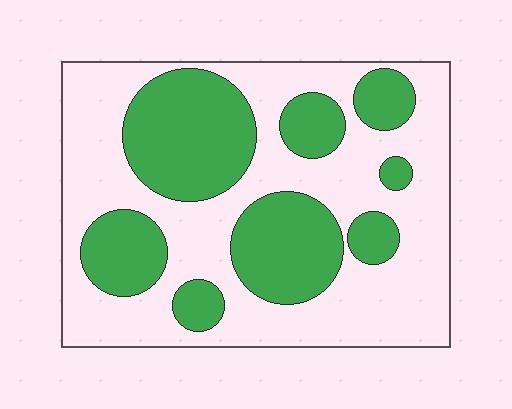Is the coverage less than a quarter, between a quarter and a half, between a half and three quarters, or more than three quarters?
Between a quarter and a half.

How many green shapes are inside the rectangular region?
8.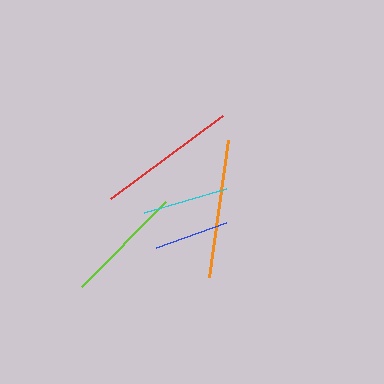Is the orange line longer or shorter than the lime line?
The orange line is longer than the lime line.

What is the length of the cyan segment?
The cyan segment is approximately 86 pixels long.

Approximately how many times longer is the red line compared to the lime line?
The red line is approximately 1.2 times the length of the lime line.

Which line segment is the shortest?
The blue line is the shortest at approximately 74 pixels.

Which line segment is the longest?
The red line is the longest at approximately 139 pixels.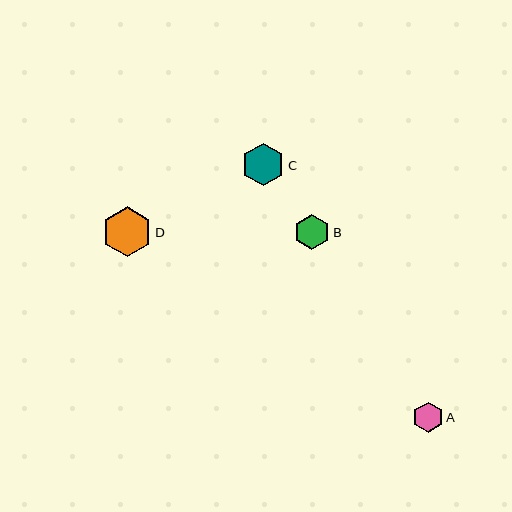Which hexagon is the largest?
Hexagon D is the largest with a size of approximately 50 pixels.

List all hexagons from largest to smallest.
From largest to smallest: D, C, B, A.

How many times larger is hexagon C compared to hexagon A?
Hexagon C is approximately 1.4 times the size of hexagon A.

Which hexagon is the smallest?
Hexagon A is the smallest with a size of approximately 30 pixels.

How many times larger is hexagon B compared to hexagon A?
Hexagon B is approximately 1.2 times the size of hexagon A.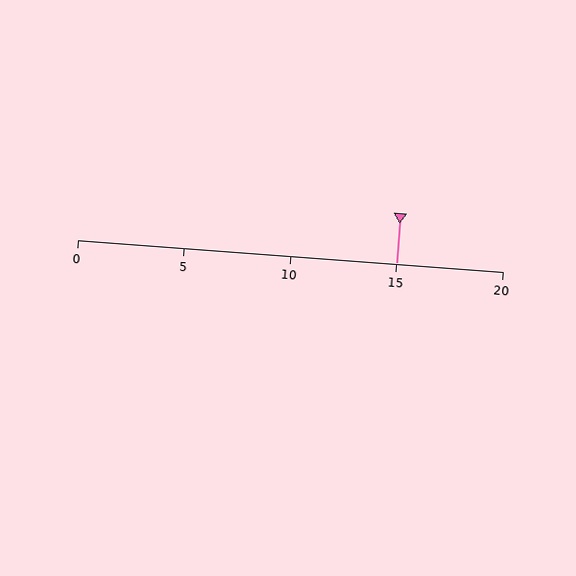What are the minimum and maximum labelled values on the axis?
The axis runs from 0 to 20.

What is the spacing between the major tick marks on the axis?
The major ticks are spaced 5 apart.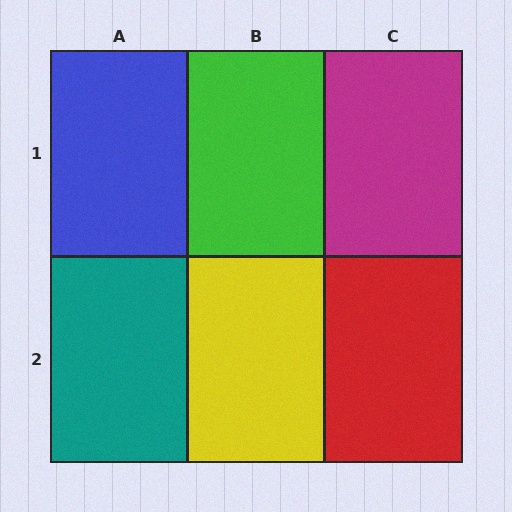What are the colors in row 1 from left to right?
Blue, green, magenta.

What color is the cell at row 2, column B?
Yellow.